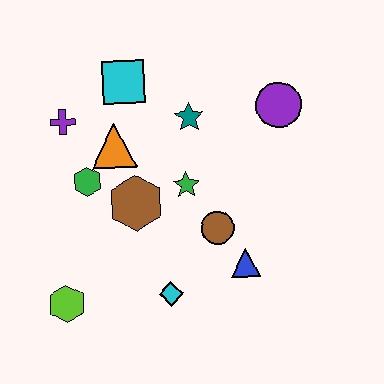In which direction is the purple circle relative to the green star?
The purple circle is to the right of the green star.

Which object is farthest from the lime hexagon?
The purple circle is farthest from the lime hexagon.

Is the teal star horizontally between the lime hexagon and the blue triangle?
Yes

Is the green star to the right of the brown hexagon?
Yes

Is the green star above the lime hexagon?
Yes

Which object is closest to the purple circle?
The teal star is closest to the purple circle.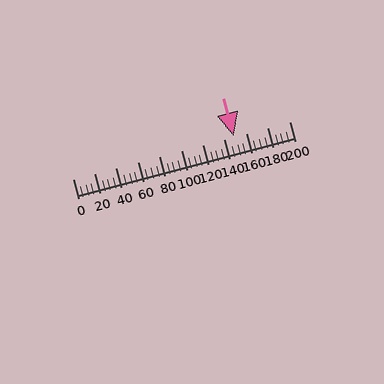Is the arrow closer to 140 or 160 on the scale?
The arrow is closer to 140.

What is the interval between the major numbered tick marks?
The major tick marks are spaced 20 units apart.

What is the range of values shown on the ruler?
The ruler shows values from 0 to 200.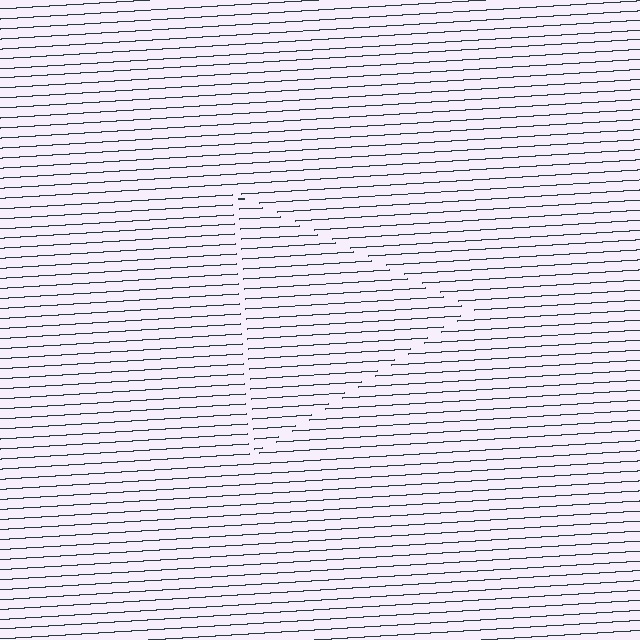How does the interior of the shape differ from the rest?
The interior of the shape contains the same grating, shifted by half a period — the contour is defined by the phase discontinuity where line-ends from the inner and outer gratings abut.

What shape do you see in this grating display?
An illusory triangle. The interior of the shape contains the same grating, shifted by half a period — the contour is defined by the phase discontinuity where line-ends from the inner and outer gratings abut.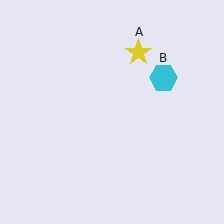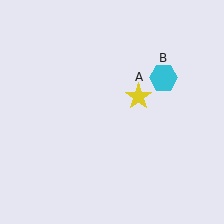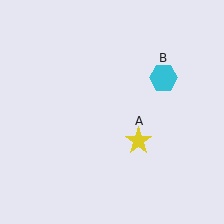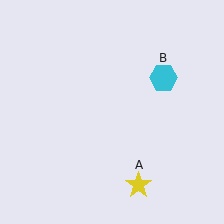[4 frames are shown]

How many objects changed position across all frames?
1 object changed position: yellow star (object A).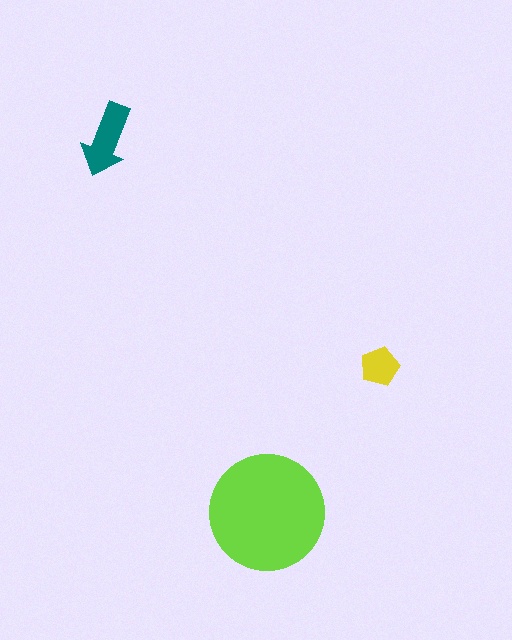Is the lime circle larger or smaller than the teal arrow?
Larger.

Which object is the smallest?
The yellow pentagon.